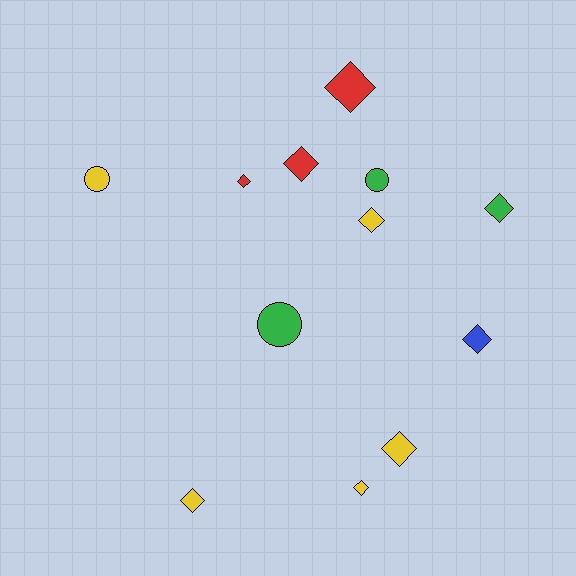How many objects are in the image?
There are 12 objects.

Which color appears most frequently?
Yellow, with 5 objects.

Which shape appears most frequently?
Diamond, with 9 objects.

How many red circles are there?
There are no red circles.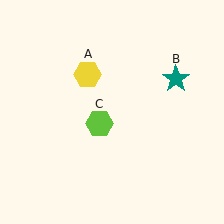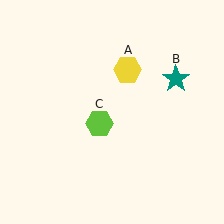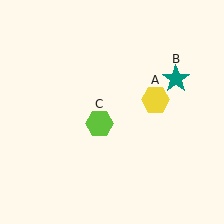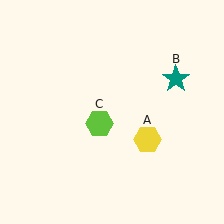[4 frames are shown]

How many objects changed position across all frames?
1 object changed position: yellow hexagon (object A).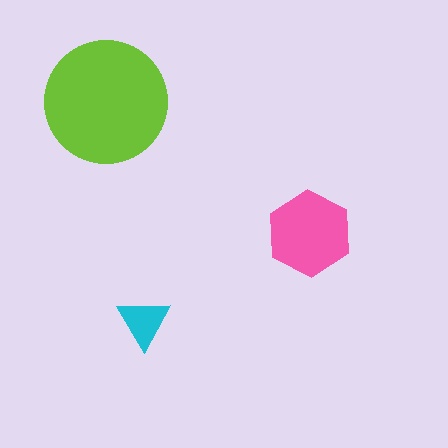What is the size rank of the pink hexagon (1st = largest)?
2nd.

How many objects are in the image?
There are 3 objects in the image.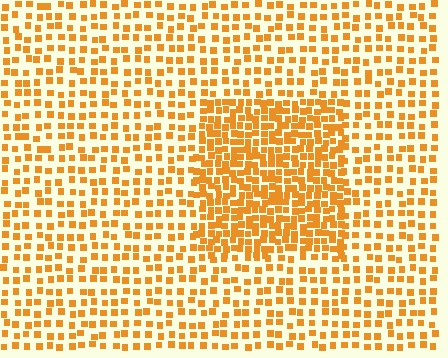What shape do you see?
I see a rectangle.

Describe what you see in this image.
The image contains small orange elements arranged at two different densities. A rectangle-shaped region is visible where the elements are more densely packed than the surrounding area.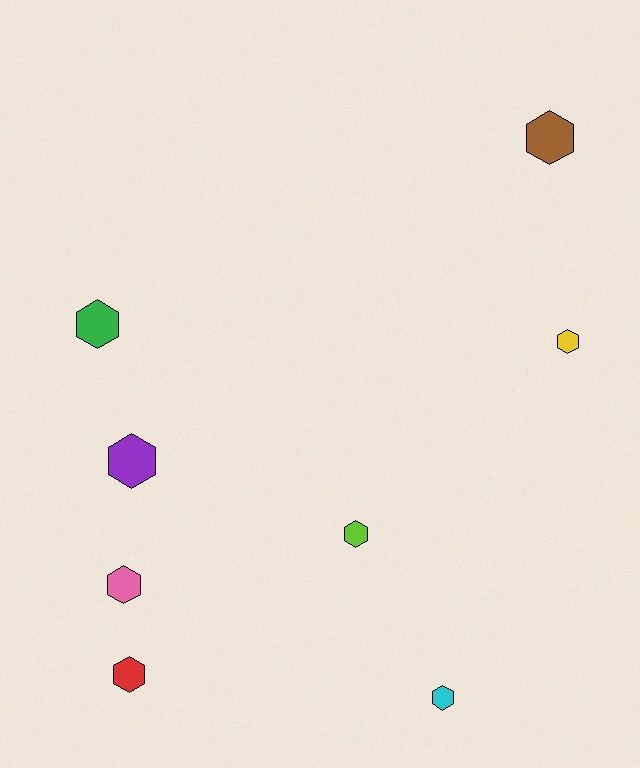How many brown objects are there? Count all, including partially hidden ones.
There is 1 brown object.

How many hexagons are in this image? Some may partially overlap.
There are 8 hexagons.